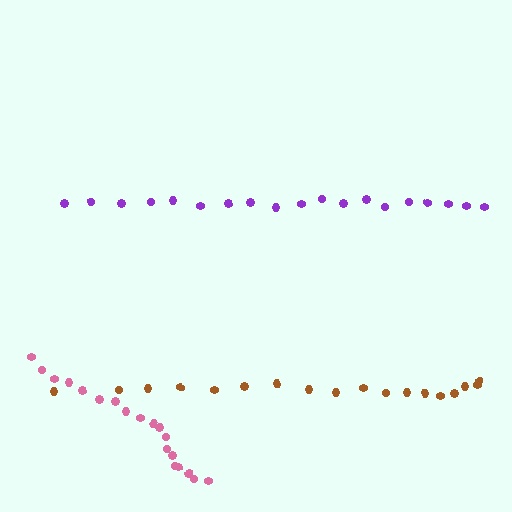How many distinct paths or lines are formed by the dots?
There are 3 distinct paths.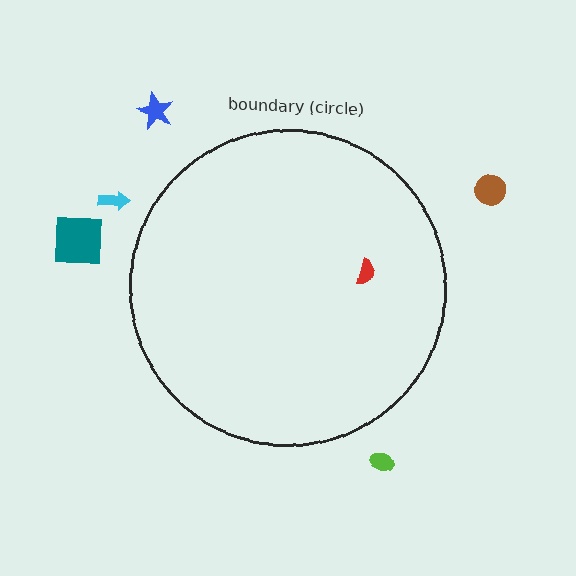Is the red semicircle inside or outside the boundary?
Inside.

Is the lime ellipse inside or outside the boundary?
Outside.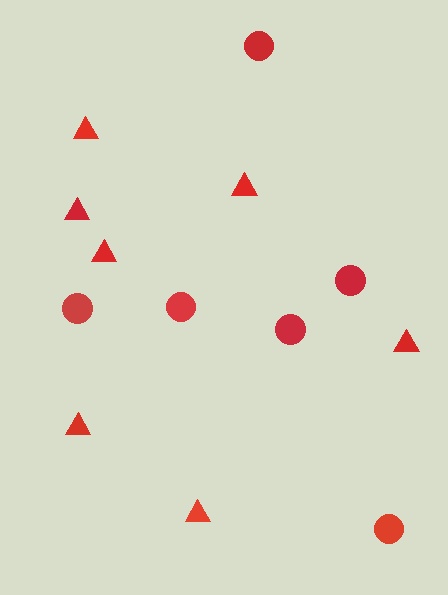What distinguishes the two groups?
There are 2 groups: one group of circles (6) and one group of triangles (7).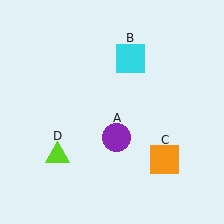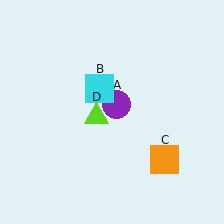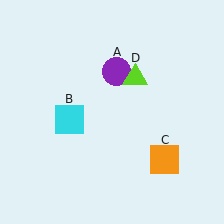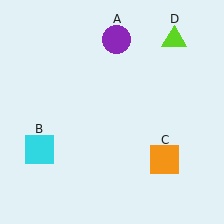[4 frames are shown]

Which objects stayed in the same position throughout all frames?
Orange square (object C) remained stationary.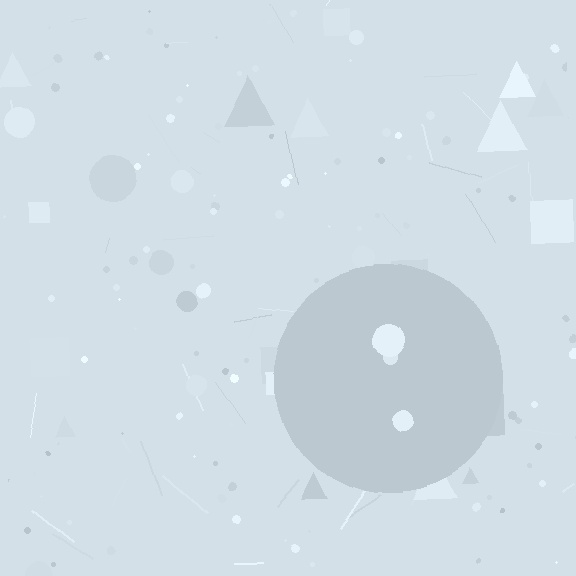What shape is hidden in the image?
A circle is hidden in the image.